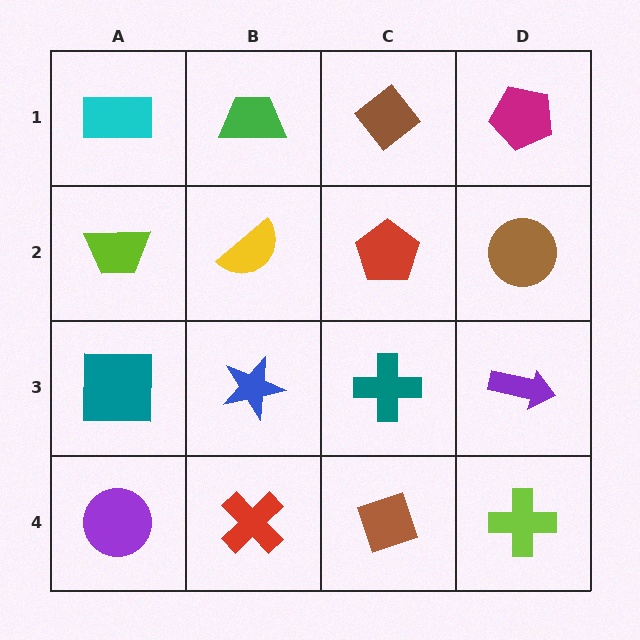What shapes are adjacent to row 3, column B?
A yellow semicircle (row 2, column B), a red cross (row 4, column B), a teal square (row 3, column A), a teal cross (row 3, column C).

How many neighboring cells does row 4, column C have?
3.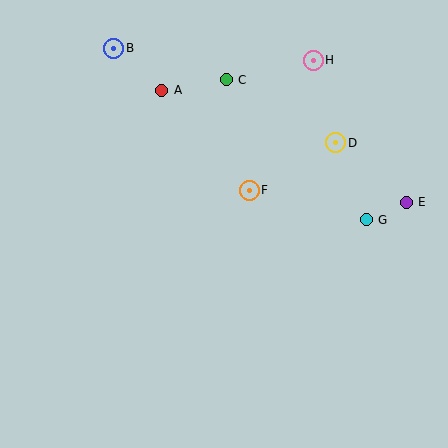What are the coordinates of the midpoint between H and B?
The midpoint between H and B is at (214, 54).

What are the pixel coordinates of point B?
Point B is at (114, 48).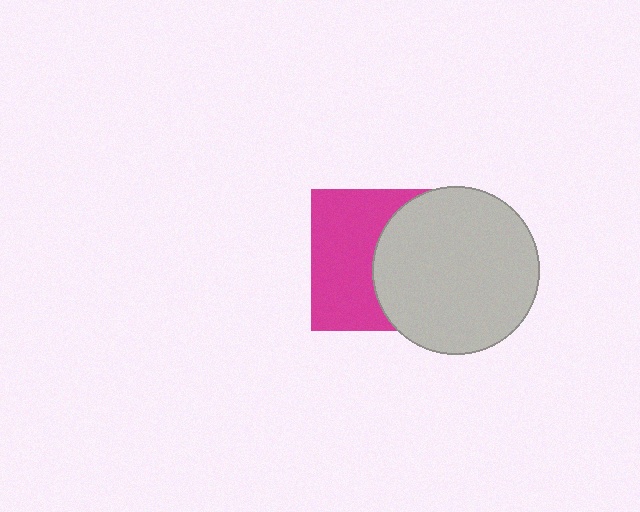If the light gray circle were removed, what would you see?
You would see the complete magenta square.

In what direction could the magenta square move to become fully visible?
The magenta square could move left. That would shift it out from behind the light gray circle entirely.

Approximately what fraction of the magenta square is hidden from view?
Roughly 49% of the magenta square is hidden behind the light gray circle.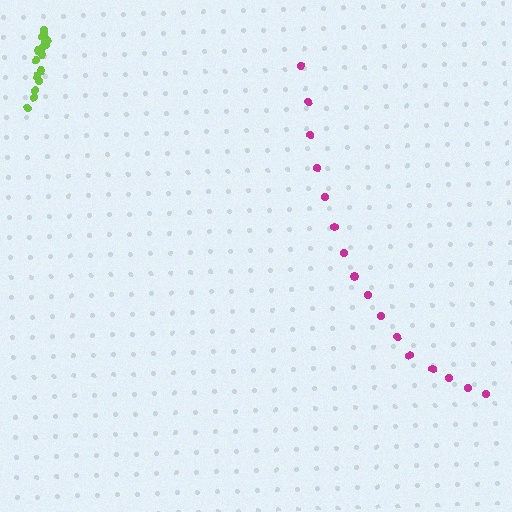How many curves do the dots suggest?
There are 2 distinct paths.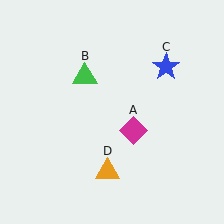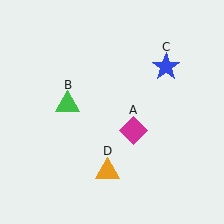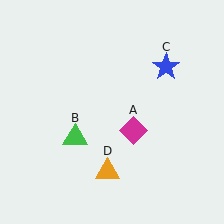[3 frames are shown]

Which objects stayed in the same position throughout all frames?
Magenta diamond (object A) and blue star (object C) and orange triangle (object D) remained stationary.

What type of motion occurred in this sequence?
The green triangle (object B) rotated counterclockwise around the center of the scene.